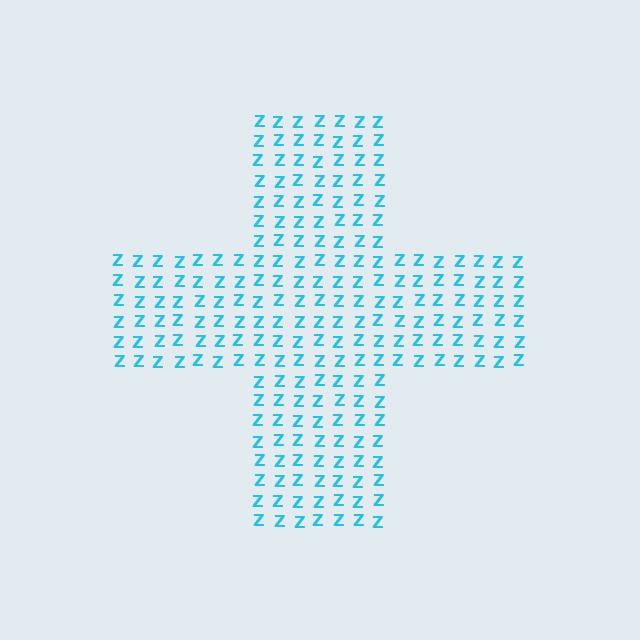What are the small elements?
The small elements are letter Z's.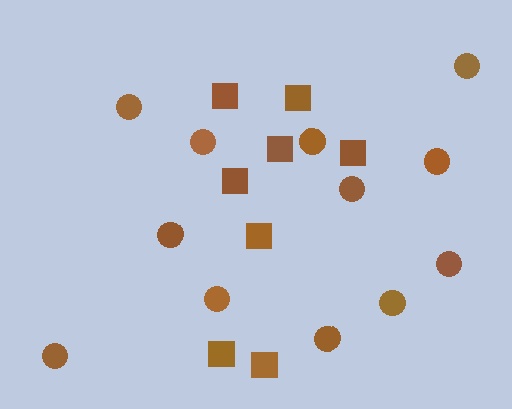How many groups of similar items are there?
There are 2 groups: one group of circles (12) and one group of squares (8).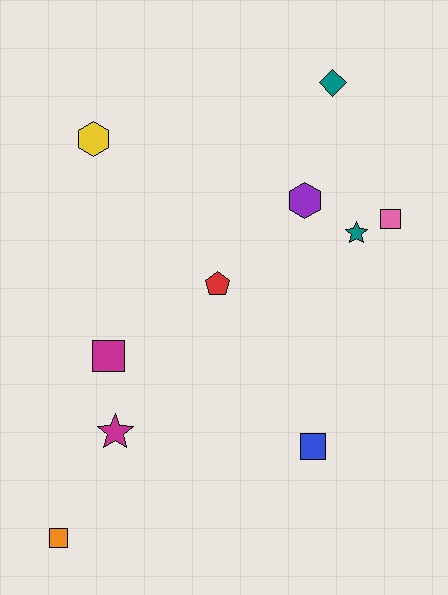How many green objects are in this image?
There are no green objects.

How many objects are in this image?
There are 10 objects.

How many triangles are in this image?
There are no triangles.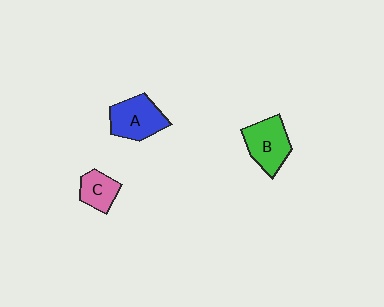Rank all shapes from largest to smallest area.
From largest to smallest: A (blue), B (green), C (pink).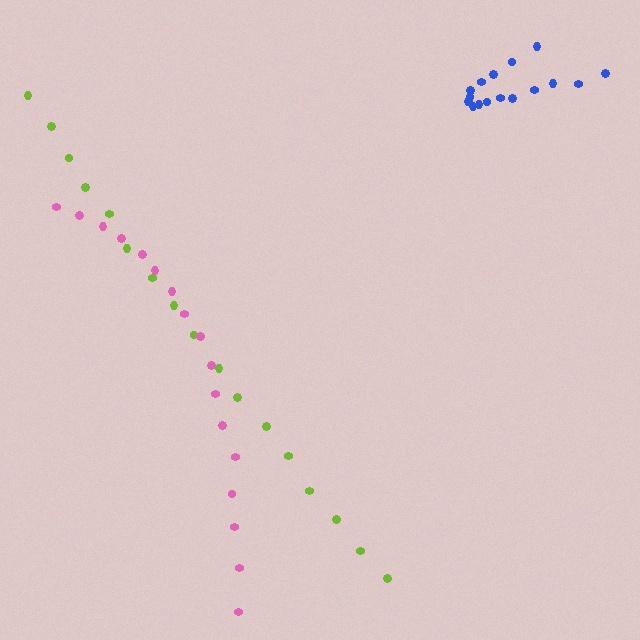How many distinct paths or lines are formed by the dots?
There are 3 distinct paths.